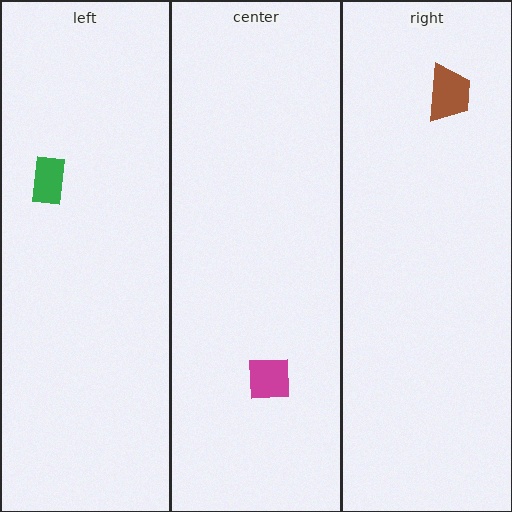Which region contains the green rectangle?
The left region.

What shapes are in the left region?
The green rectangle.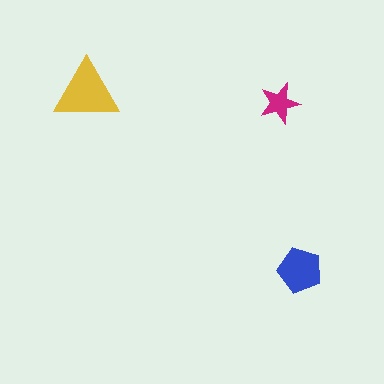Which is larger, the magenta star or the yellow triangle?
The yellow triangle.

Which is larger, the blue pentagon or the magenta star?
The blue pentagon.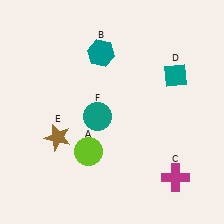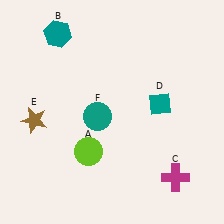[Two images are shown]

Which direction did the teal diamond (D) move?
The teal diamond (D) moved down.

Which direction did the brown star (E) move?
The brown star (E) moved left.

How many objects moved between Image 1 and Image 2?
3 objects moved between the two images.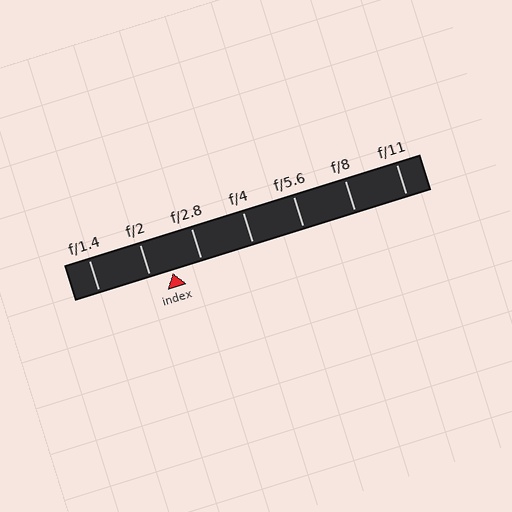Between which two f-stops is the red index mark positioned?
The index mark is between f/2 and f/2.8.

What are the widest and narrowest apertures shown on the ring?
The widest aperture shown is f/1.4 and the narrowest is f/11.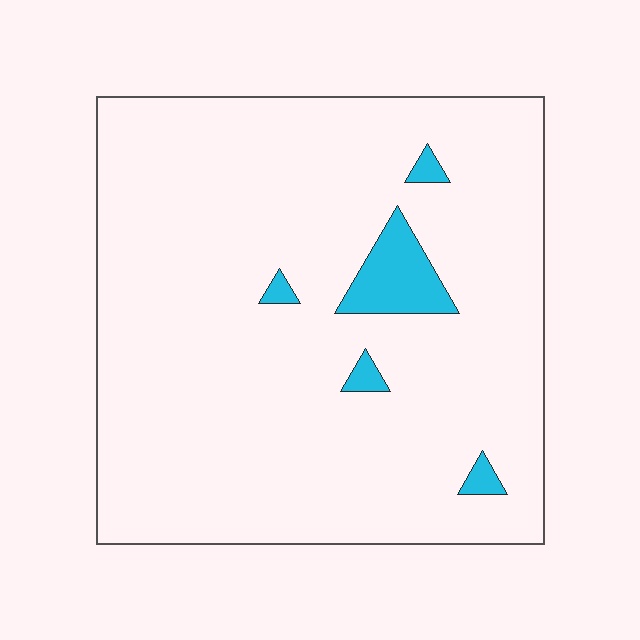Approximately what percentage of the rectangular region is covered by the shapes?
Approximately 5%.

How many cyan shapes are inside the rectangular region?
5.